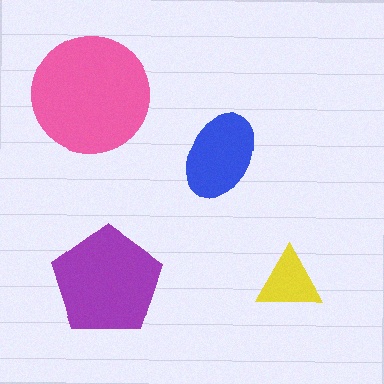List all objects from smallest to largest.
The yellow triangle, the blue ellipse, the purple pentagon, the pink circle.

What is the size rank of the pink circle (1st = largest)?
1st.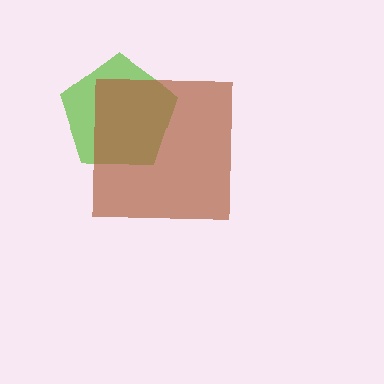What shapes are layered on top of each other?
The layered shapes are: a lime pentagon, a brown square.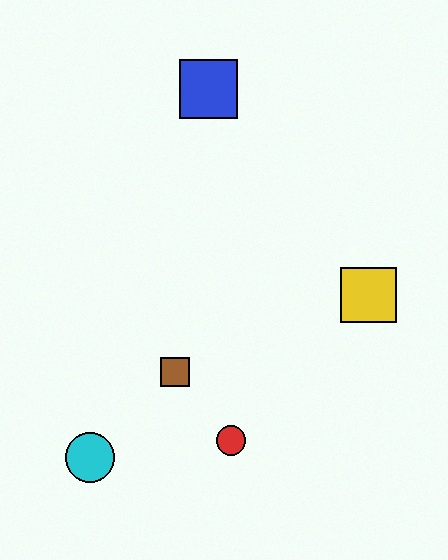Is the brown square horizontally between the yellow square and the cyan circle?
Yes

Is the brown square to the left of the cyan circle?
No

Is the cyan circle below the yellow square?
Yes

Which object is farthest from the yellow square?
The cyan circle is farthest from the yellow square.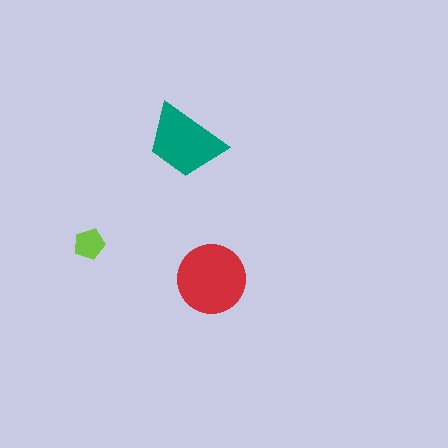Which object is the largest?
The red circle.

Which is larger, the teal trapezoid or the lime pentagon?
The teal trapezoid.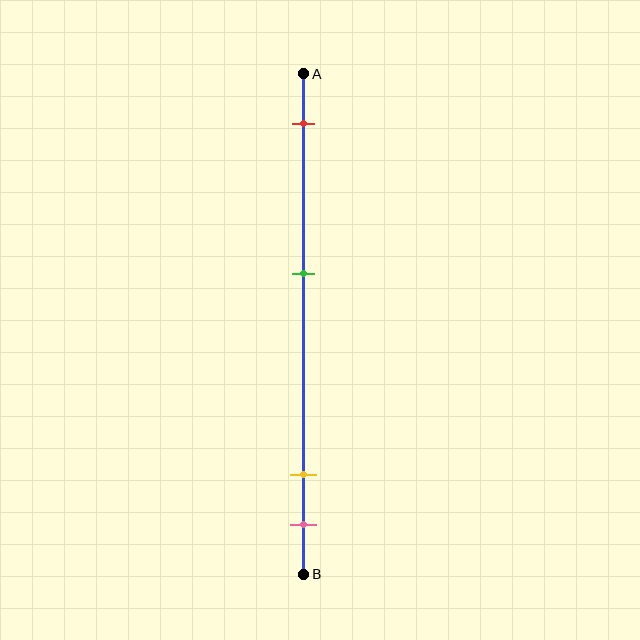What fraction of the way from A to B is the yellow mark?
The yellow mark is approximately 80% (0.8) of the way from A to B.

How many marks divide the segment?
There are 4 marks dividing the segment.